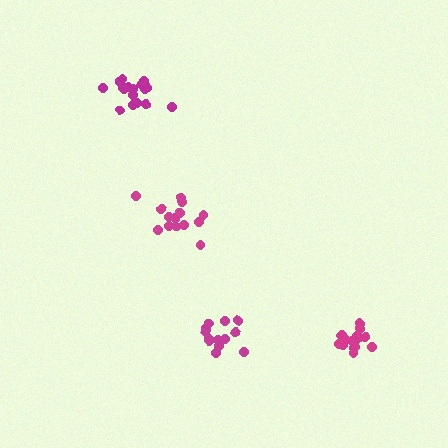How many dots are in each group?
Group 1: 14 dots, Group 2: 15 dots, Group 3: 13 dots, Group 4: 17 dots (59 total).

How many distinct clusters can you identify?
There are 4 distinct clusters.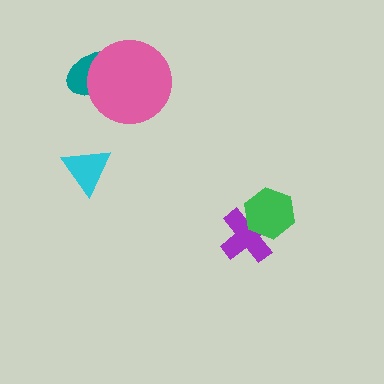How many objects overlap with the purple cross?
1 object overlaps with the purple cross.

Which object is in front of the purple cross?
The green hexagon is in front of the purple cross.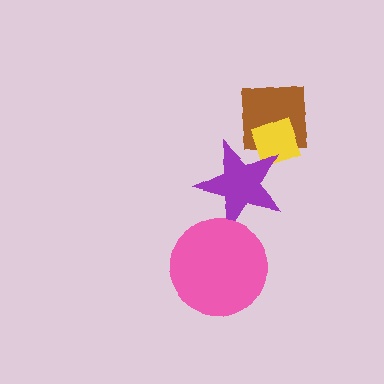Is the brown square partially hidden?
Yes, it is partially covered by another shape.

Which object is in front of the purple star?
The pink circle is in front of the purple star.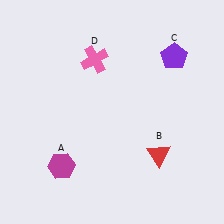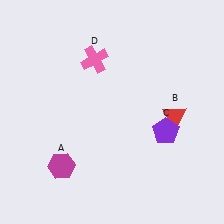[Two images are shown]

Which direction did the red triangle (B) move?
The red triangle (B) moved up.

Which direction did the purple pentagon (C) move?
The purple pentagon (C) moved down.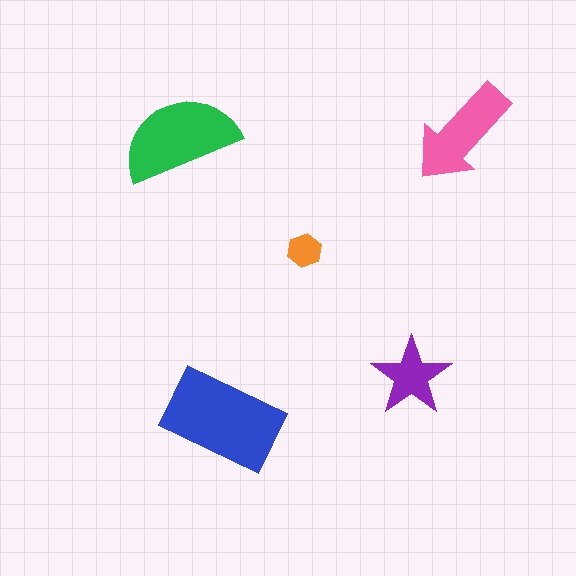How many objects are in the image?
There are 5 objects in the image.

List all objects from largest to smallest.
The blue rectangle, the green semicircle, the pink arrow, the purple star, the orange hexagon.